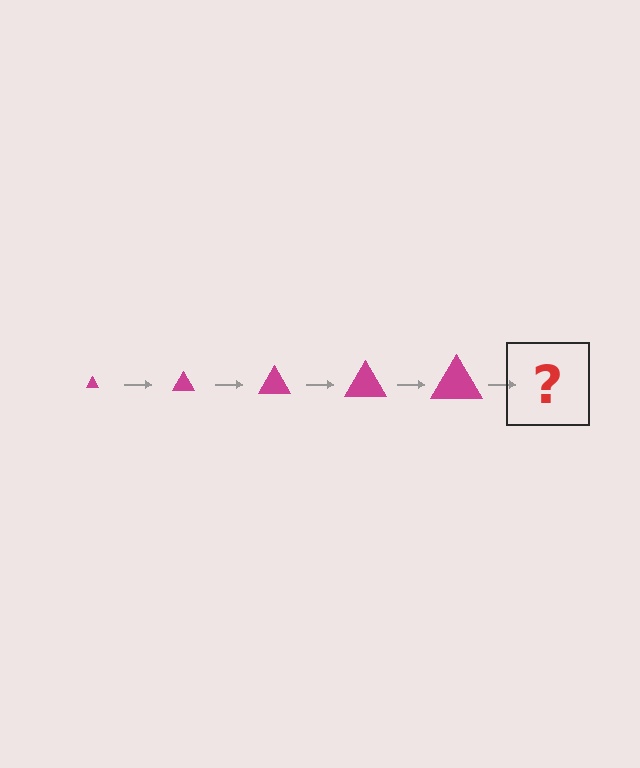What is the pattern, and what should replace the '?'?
The pattern is that the triangle gets progressively larger each step. The '?' should be a magenta triangle, larger than the previous one.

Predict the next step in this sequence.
The next step is a magenta triangle, larger than the previous one.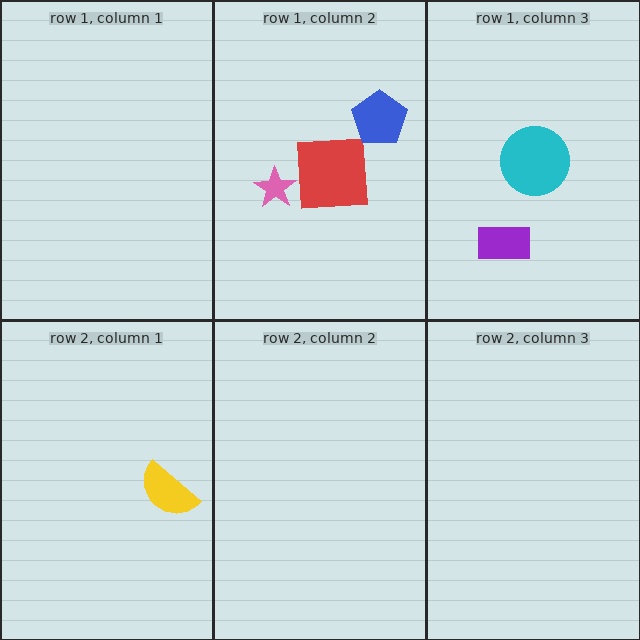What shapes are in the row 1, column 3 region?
The purple rectangle, the cyan circle.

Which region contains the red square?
The row 1, column 2 region.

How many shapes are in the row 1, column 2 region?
3.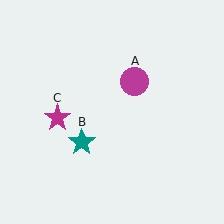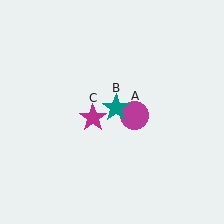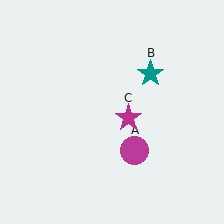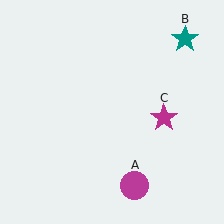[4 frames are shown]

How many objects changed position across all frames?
3 objects changed position: magenta circle (object A), teal star (object B), magenta star (object C).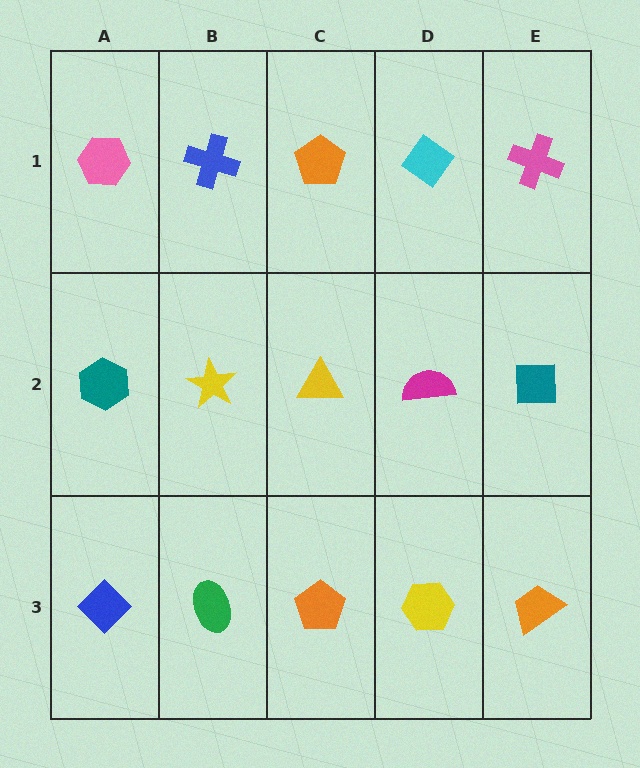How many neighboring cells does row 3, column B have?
3.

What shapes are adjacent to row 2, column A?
A pink hexagon (row 1, column A), a blue diamond (row 3, column A), a yellow star (row 2, column B).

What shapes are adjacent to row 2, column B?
A blue cross (row 1, column B), a green ellipse (row 3, column B), a teal hexagon (row 2, column A), a yellow triangle (row 2, column C).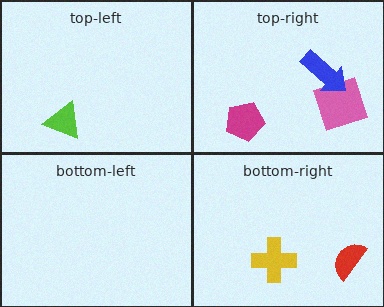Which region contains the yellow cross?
The bottom-right region.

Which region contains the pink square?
The top-right region.